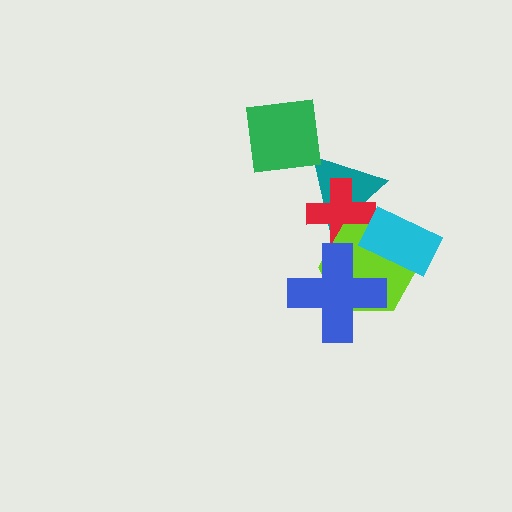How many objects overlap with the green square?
0 objects overlap with the green square.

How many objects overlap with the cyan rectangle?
1 object overlaps with the cyan rectangle.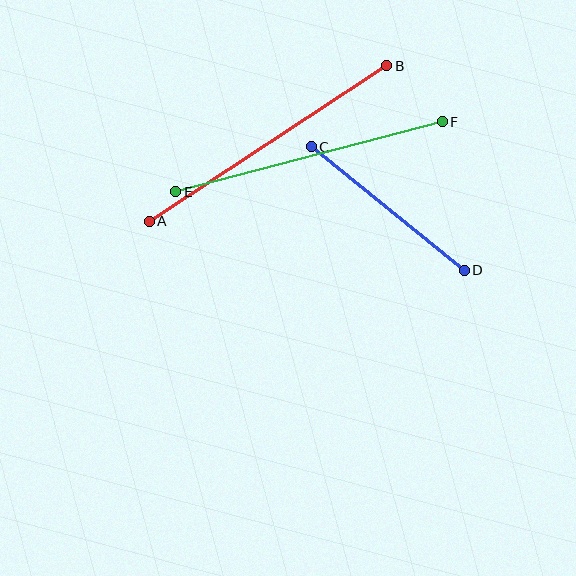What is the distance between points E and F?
The distance is approximately 275 pixels.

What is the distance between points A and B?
The distance is approximately 283 pixels.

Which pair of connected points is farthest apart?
Points A and B are farthest apart.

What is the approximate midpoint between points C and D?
The midpoint is at approximately (388, 209) pixels.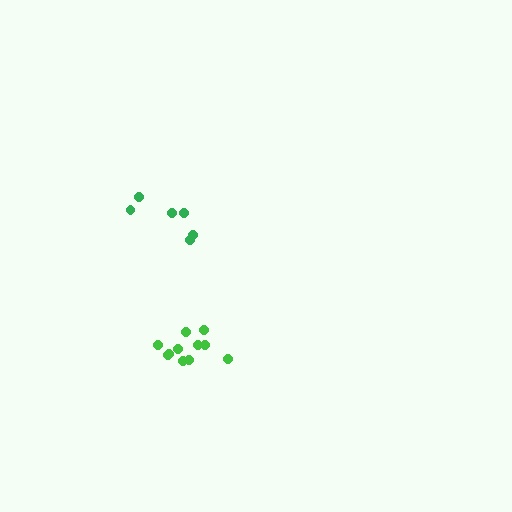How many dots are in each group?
Group 1: 6 dots, Group 2: 11 dots (17 total).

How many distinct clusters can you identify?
There are 2 distinct clusters.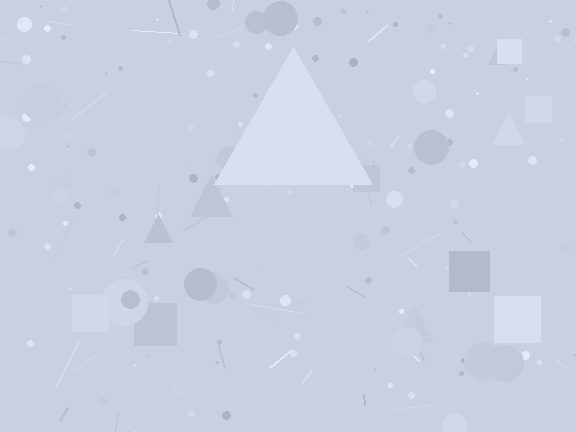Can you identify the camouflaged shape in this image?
The camouflaged shape is a triangle.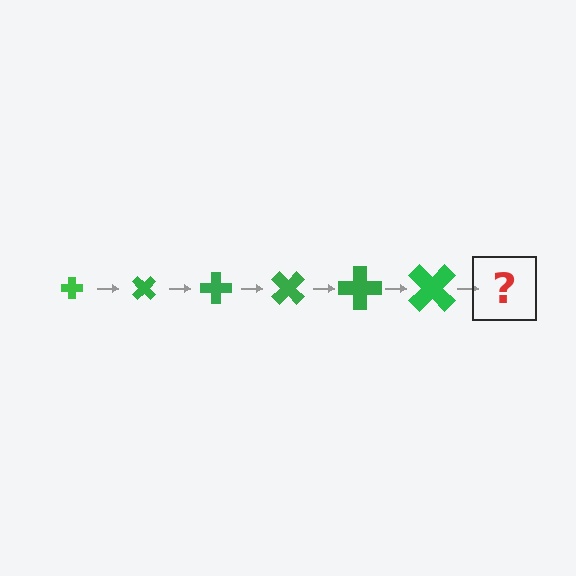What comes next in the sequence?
The next element should be a cross, larger than the previous one and rotated 270 degrees from the start.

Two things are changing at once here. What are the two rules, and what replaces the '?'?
The two rules are that the cross grows larger each step and it rotates 45 degrees each step. The '?' should be a cross, larger than the previous one and rotated 270 degrees from the start.